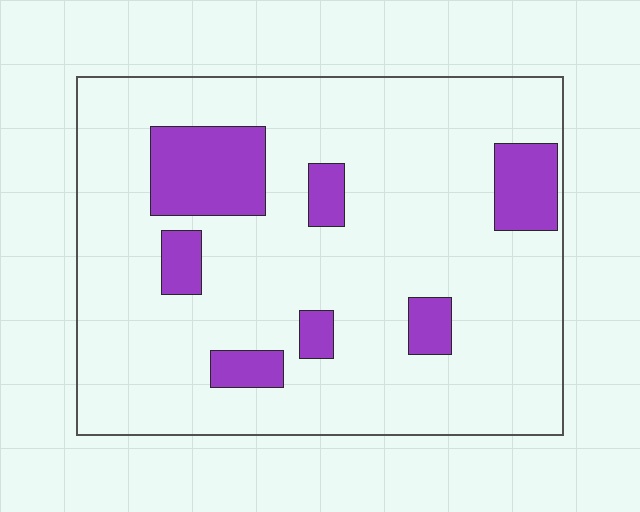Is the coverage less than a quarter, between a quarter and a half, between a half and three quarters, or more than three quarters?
Less than a quarter.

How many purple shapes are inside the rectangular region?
7.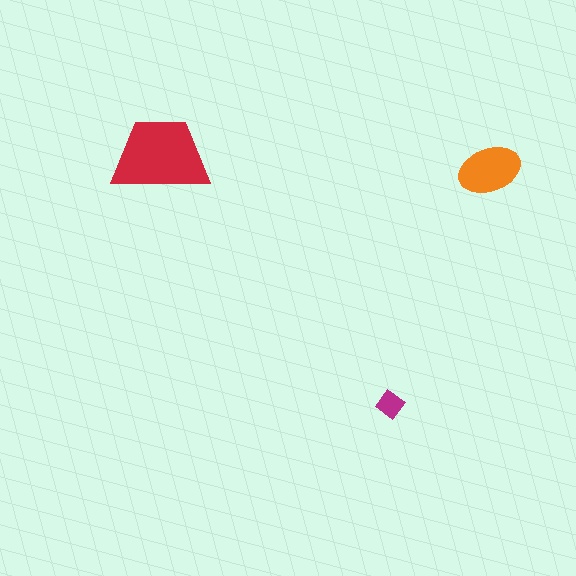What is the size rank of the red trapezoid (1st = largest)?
1st.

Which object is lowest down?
The magenta diamond is bottommost.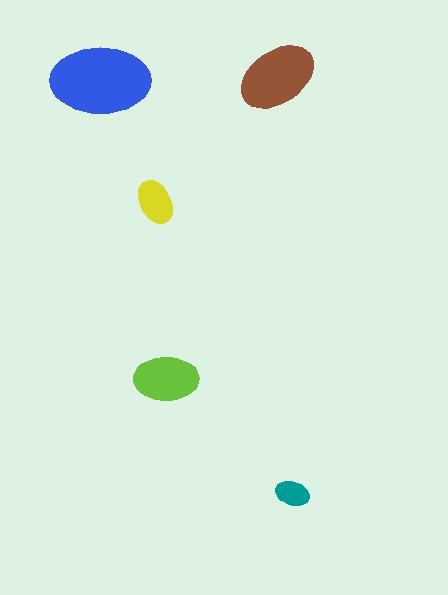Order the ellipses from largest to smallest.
the blue one, the brown one, the lime one, the yellow one, the teal one.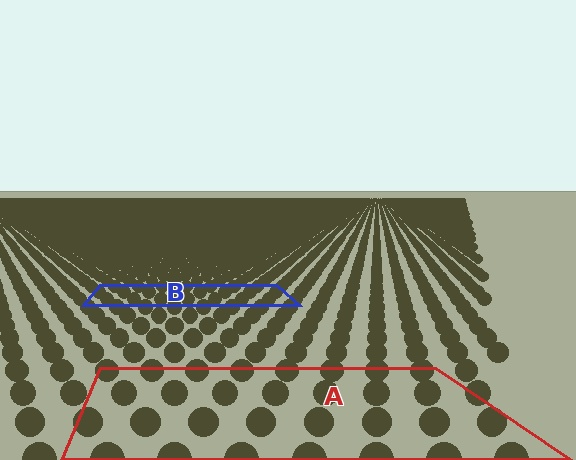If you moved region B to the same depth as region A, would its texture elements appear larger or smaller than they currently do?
They would appear larger. At a closer depth, the same texture elements are projected at a bigger on-screen size.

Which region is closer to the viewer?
Region A is closer. The texture elements there are larger and more spread out.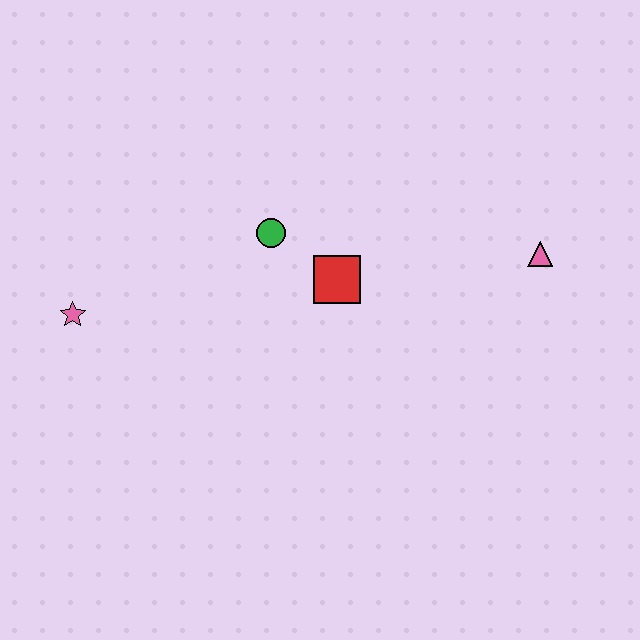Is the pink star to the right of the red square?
No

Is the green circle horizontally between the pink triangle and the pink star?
Yes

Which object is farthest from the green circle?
The pink triangle is farthest from the green circle.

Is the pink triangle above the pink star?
Yes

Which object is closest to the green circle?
The red square is closest to the green circle.